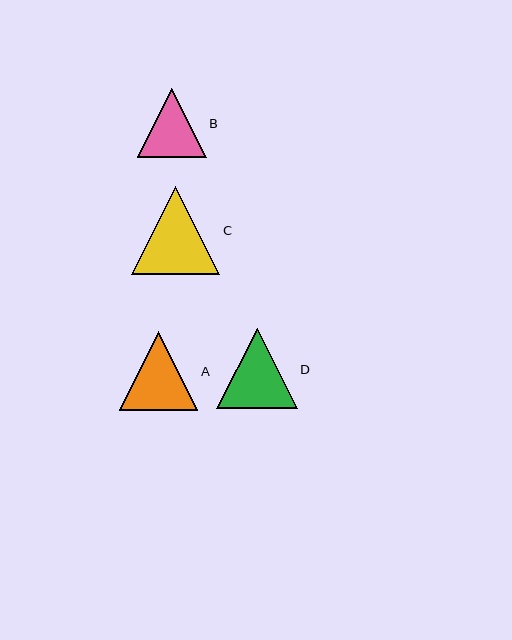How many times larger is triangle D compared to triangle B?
Triangle D is approximately 1.2 times the size of triangle B.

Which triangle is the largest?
Triangle C is the largest with a size of approximately 88 pixels.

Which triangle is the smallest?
Triangle B is the smallest with a size of approximately 69 pixels.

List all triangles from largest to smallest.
From largest to smallest: C, D, A, B.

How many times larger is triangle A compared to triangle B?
Triangle A is approximately 1.1 times the size of triangle B.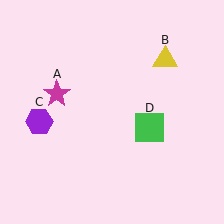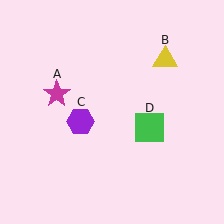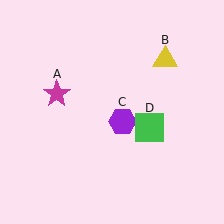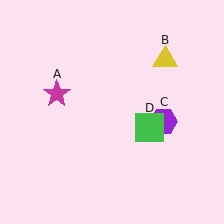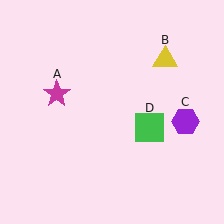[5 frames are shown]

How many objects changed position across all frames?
1 object changed position: purple hexagon (object C).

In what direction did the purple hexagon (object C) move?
The purple hexagon (object C) moved right.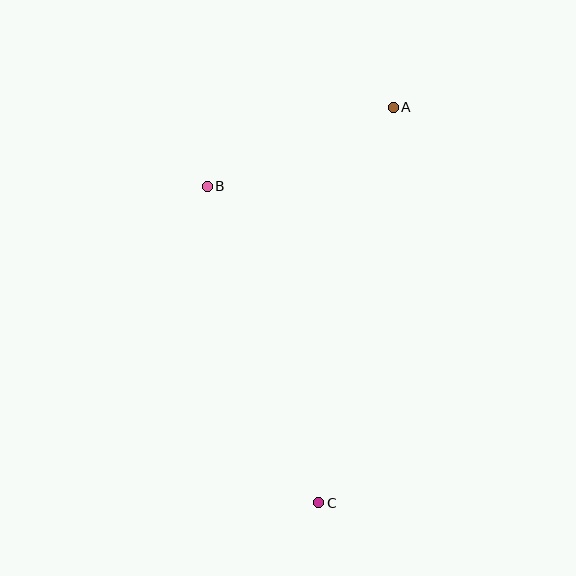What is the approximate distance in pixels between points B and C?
The distance between B and C is approximately 336 pixels.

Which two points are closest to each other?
Points A and B are closest to each other.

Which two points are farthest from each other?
Points A and C are farthest from each other.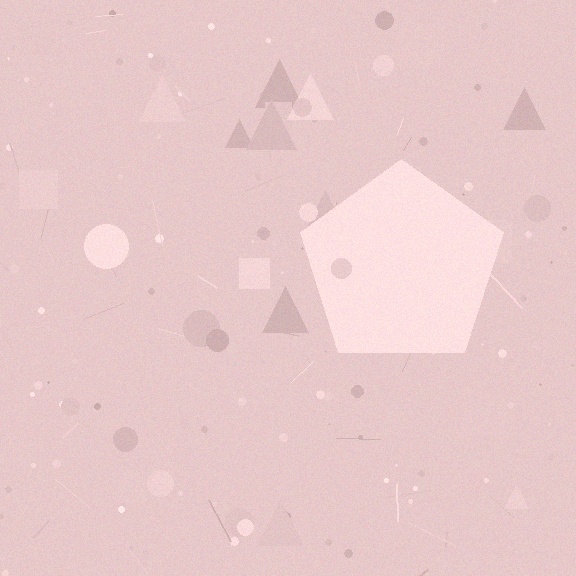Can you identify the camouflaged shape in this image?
The camouflaged shape is a pentagon.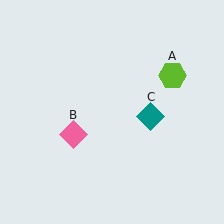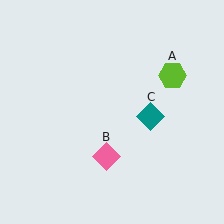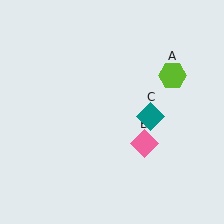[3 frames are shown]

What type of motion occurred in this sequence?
The pink diamond (object B) rotated counterclockwise around the center of the scene.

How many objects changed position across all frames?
1 object changed position: pink diamond (object B).